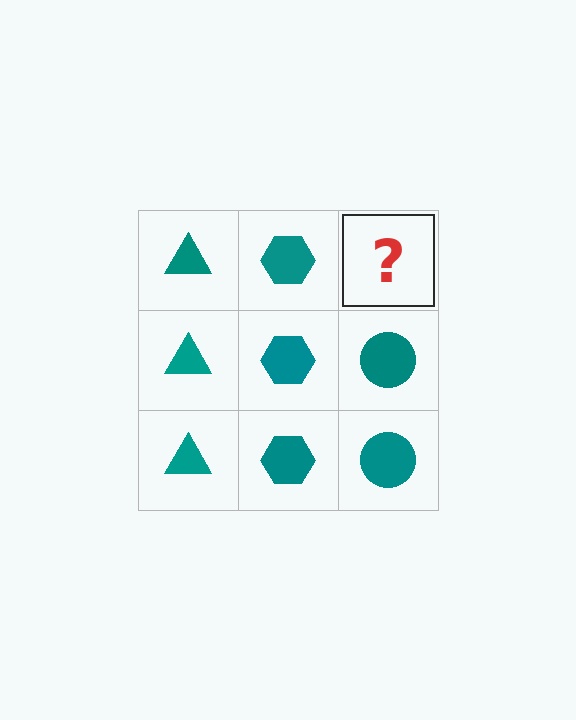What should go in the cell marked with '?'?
The missing cell should contain a teal circle.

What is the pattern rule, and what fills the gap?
The rule is that each column has a consistent shape. The gap should be filled with a teal circle.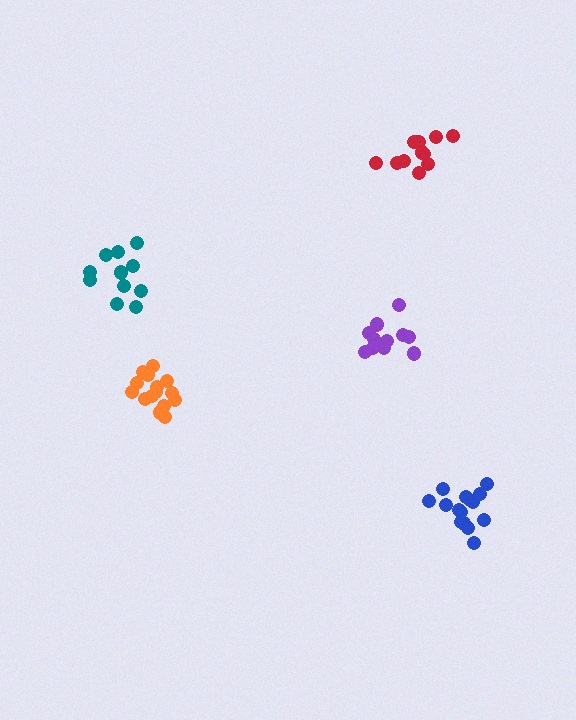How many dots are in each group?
Group 1: 11 dots, Group 2: 11 dots, Group 3: 15 dots, Group 4: 11 dots, Group 5: 15 dots (63 total).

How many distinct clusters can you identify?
There are 5 distinct clusters.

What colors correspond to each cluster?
The clusters are colored: teal, purple, orange, red, blue.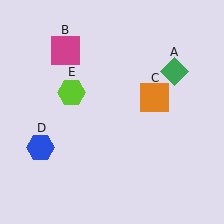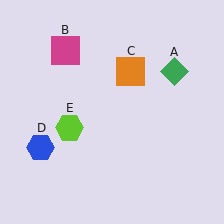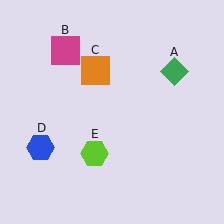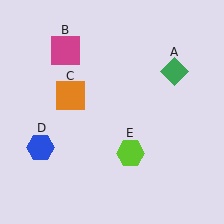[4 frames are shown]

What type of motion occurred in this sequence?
The orange square (object C), lime hexagon (object E) rotated counterclockwise around the center of the scene.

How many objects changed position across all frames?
2 objects changed position: orange square (object C), lime hexagon (object E).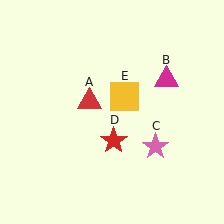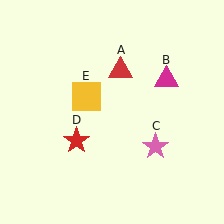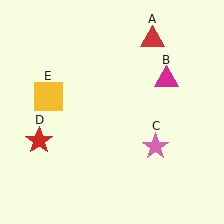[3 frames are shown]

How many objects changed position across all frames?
3 objects changed position: red triangle (object A), red star (object D), yellow square (object E).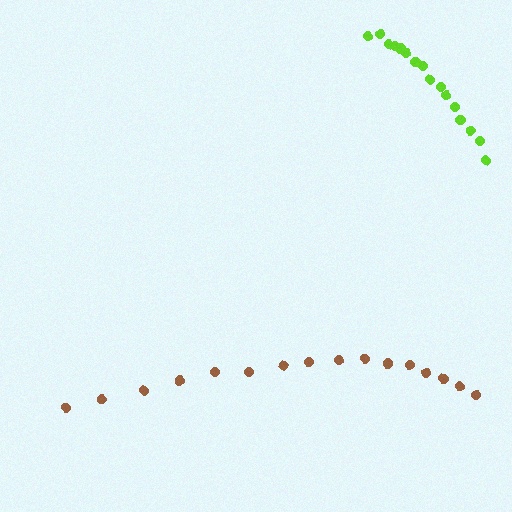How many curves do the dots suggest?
There are 2 distinct paths.